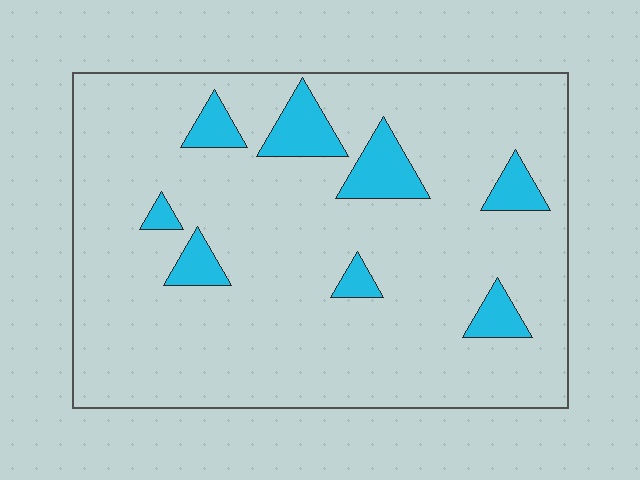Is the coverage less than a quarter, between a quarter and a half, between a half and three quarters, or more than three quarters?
Less than a quarter.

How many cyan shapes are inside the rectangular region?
8.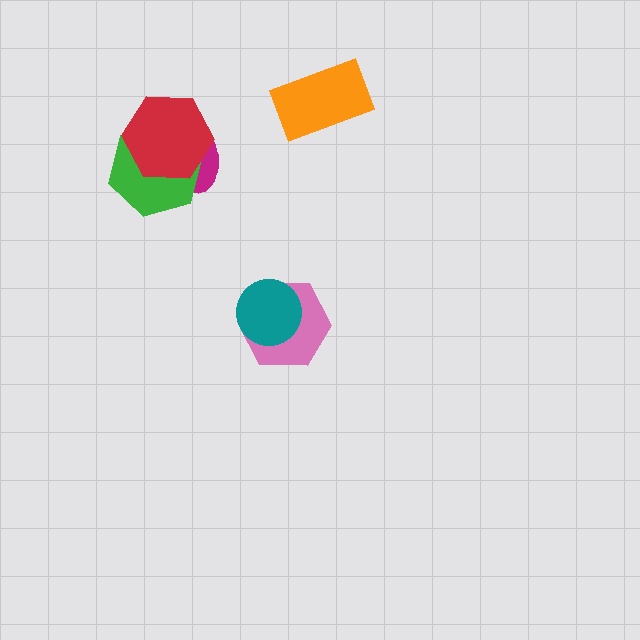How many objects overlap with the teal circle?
1 object overlaps with the teal circle.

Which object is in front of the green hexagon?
The red hexagon is in front of the green hexagon.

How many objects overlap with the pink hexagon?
1 object overlaps with the pink hexagon.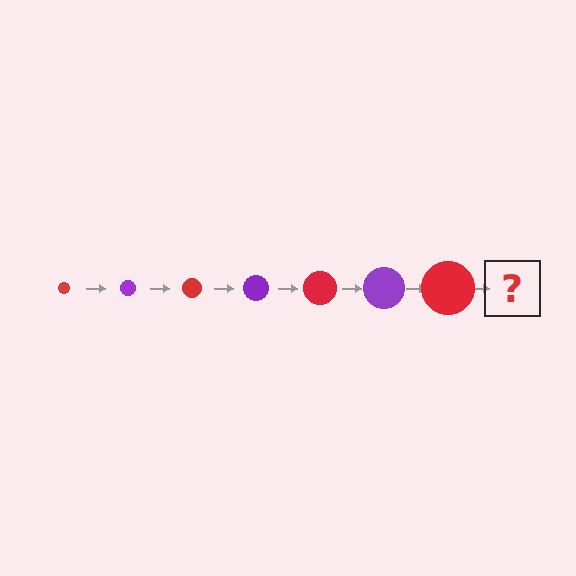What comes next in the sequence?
The next element should be a purple circle, larger than the previous one.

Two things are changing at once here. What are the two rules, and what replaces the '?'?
The two rules are that the circle grows larger each step and the color cycles through red and purple. The '?' should be a purple circle, larger than the previous one.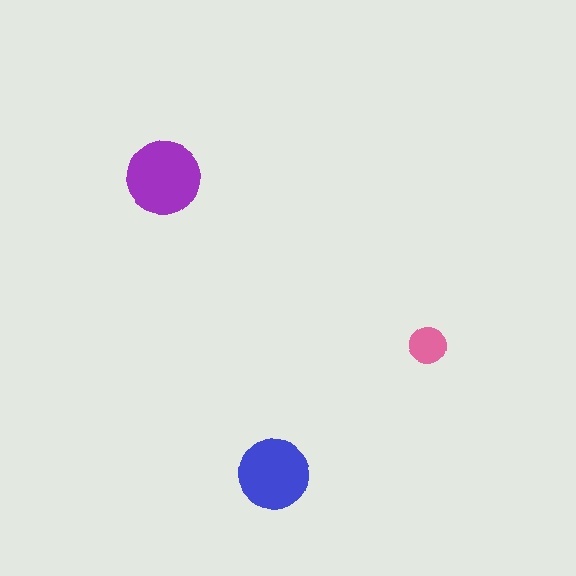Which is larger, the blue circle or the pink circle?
The blue one.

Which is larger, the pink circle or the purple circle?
The purple one.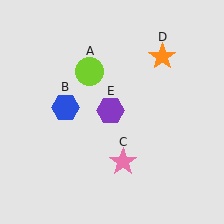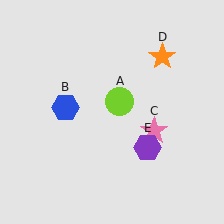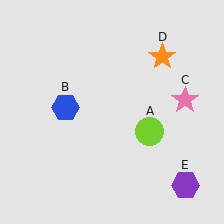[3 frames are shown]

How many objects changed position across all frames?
3 objects changed position: lime circle (object A), pink star (object C), purple hexagon (object E).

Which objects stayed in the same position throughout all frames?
Blue hexagon (object B) and orange star (object D) remained stationary.